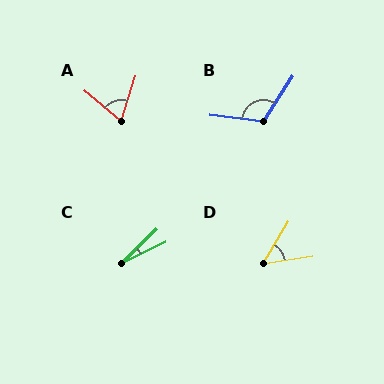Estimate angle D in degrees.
Approximately 50 degrees.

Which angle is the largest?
B, at approximately 116 degrees.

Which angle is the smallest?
C, at approximately 17 degrees.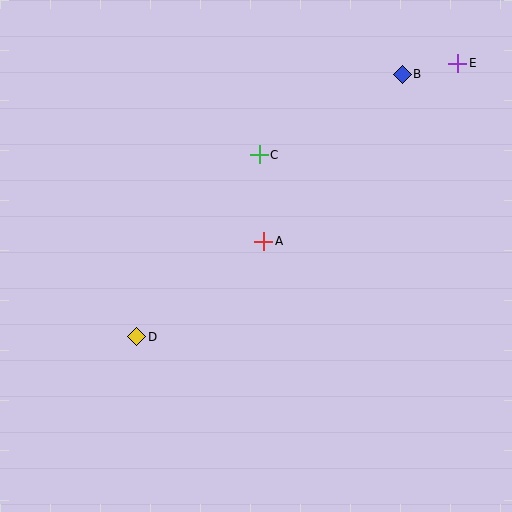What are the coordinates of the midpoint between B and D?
The midpoint between B and D is at (270, 205).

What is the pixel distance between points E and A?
The distance between E and A is 263 pixels.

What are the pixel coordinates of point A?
Point A is at (264, 241).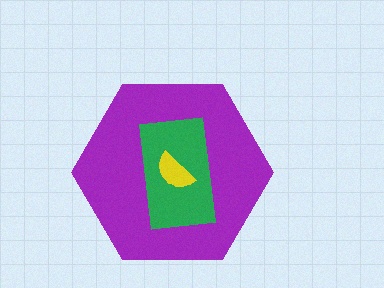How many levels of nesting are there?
3.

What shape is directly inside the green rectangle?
The yellow semicircle.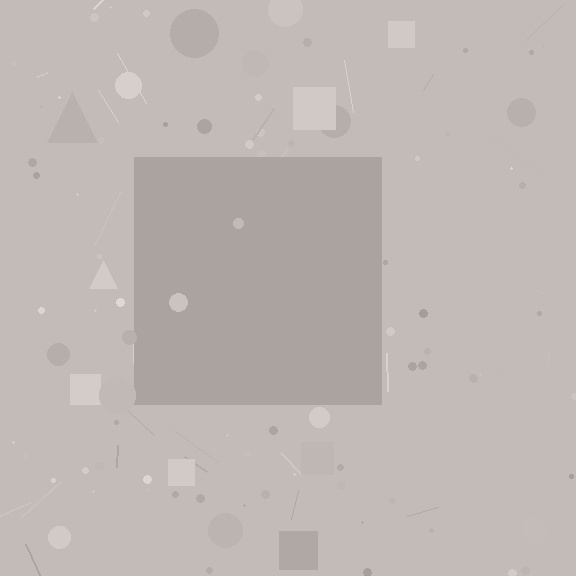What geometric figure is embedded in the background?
A square is embedded in the background.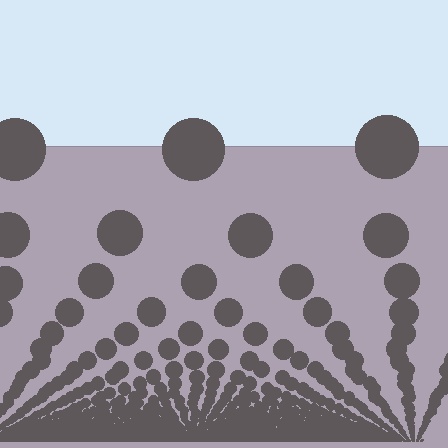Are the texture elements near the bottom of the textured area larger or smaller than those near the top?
Smaller. The gradient is inverted — elements near the bottom are smaller and denser.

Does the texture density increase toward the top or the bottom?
Density increases toward the bottom.